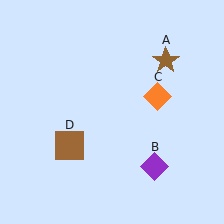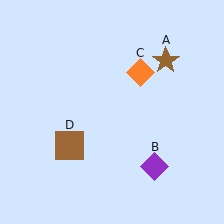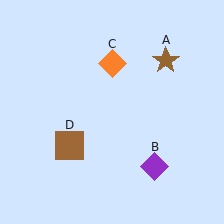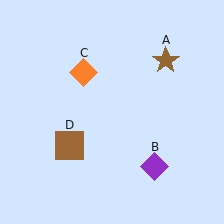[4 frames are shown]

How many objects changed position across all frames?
1 object changed position: orange diamond (object C).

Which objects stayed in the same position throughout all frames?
Brown star (object A) and purple diamond (object B) and brown square (object D) remained stationary.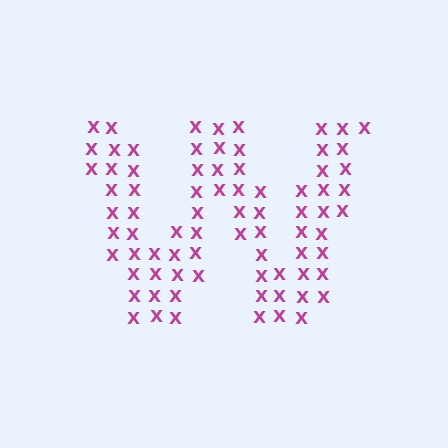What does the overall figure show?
The overall figure shows the letter W.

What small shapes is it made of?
It is made of small letter X's.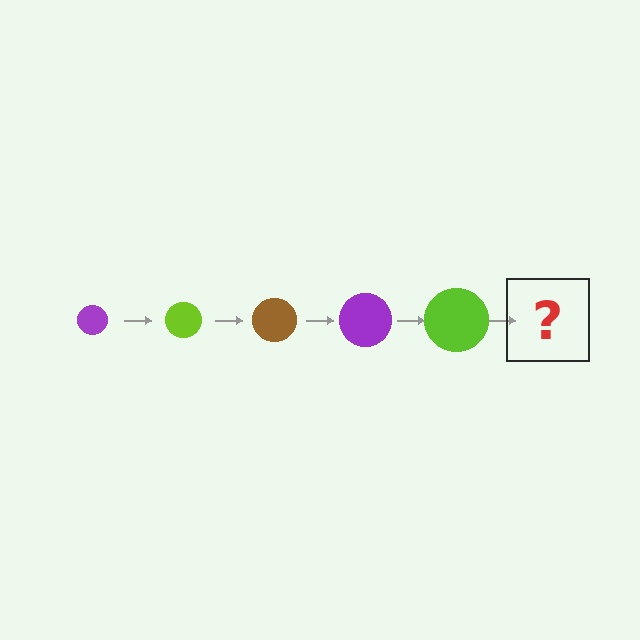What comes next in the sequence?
The next element should be a brown circle, larger than the previous one.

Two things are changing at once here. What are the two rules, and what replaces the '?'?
The two rules are that the circle grows larger each step and the color cycles through purple, lime, and brown. The '?' should be a brown circle, larger than the previous one.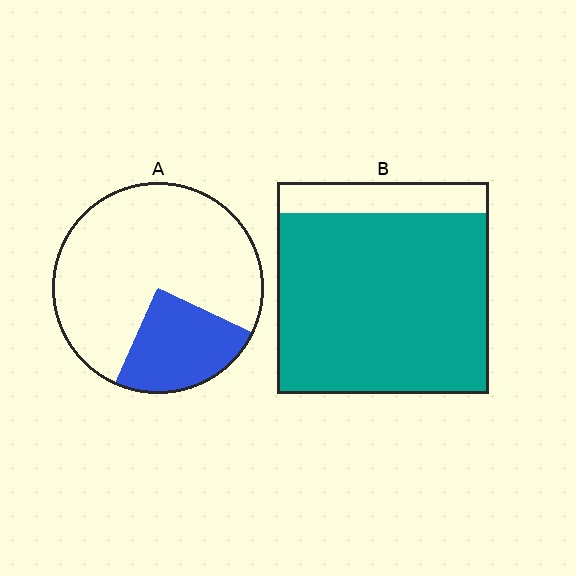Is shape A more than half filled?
No.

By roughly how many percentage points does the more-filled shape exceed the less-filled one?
By roughly 60 percentage points (B over A).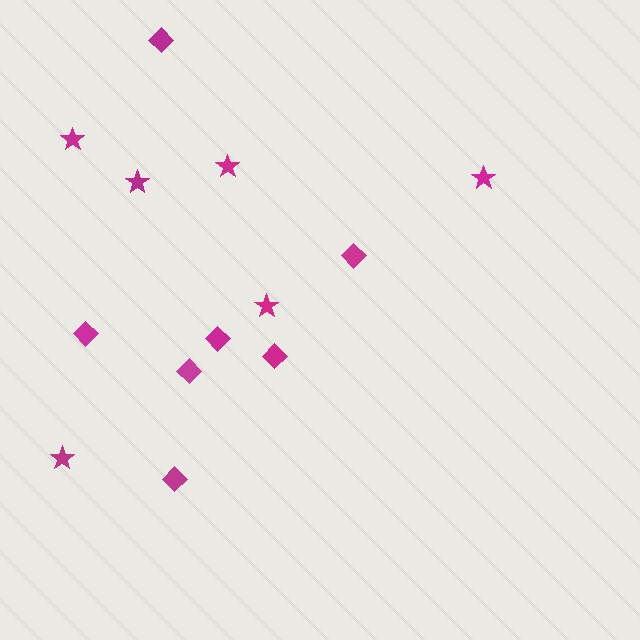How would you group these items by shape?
There are 2 groups: one group of diamonds (7) and one group of stars (6).